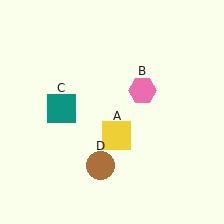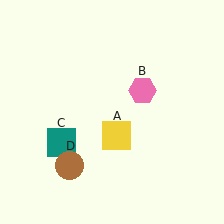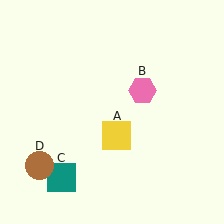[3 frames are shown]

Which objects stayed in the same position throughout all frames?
Yellow square (object A) and pink hexagon (object B) remained stationary.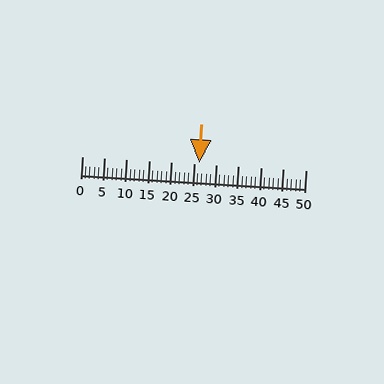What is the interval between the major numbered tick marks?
The major tick marks are spaced 5 units apart.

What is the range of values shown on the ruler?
The ruler shows values from 0 to 50.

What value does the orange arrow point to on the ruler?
The orange arrow points to approximately 26.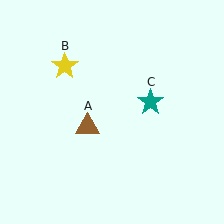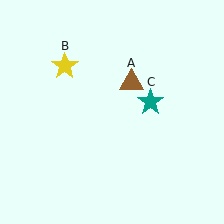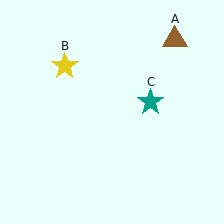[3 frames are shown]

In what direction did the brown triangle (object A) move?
The brown triangle (object A) moved up and to the right.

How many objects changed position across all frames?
1 object changed position: brown triangle (object A).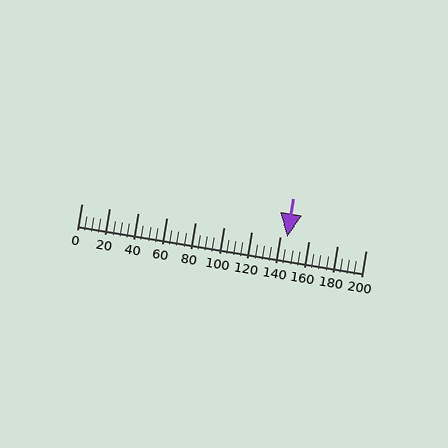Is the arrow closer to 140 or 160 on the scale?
The arrow is closer to 140.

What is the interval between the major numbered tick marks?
The major tick marks are spaced 20 units apart.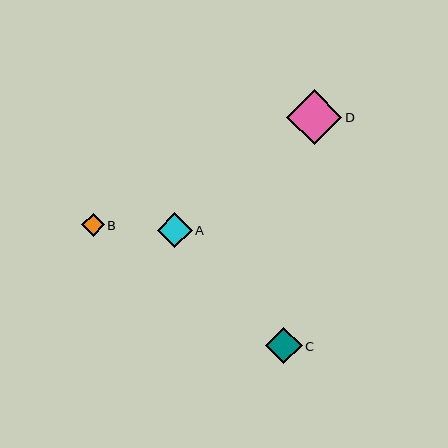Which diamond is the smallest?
Diamond B is the smallest with a size of approximately 23 pixels.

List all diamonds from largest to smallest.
From largest to smallest: D, C, A, B.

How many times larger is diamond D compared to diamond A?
Diamond D is approximately 1.6 times the size of diamond A.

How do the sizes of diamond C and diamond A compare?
Diamond C and diamond A are approximately the same size.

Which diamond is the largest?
Diamond D is the largest with a size of approximately 55 pixels.